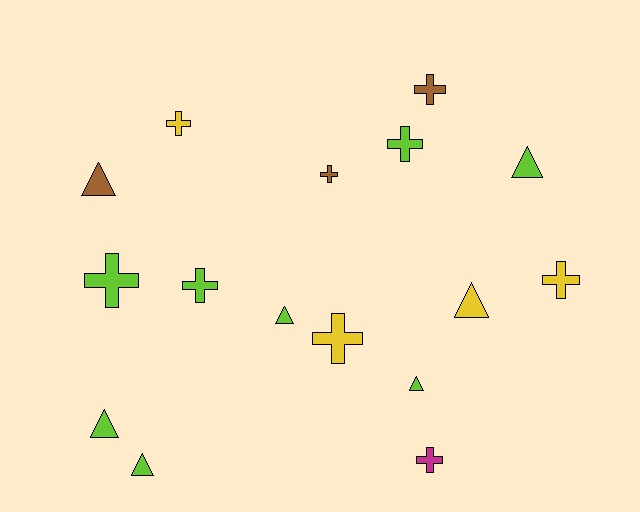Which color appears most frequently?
Lime, with 8 objects.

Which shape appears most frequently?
Cross, with 9 objects.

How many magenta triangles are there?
There are no magenta triangles.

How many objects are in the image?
There are 16 objects.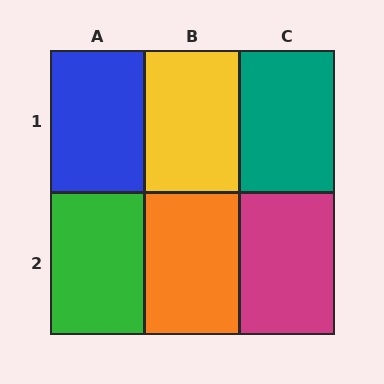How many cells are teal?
1 cell is teal.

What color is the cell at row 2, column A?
Green.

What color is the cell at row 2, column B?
Orange.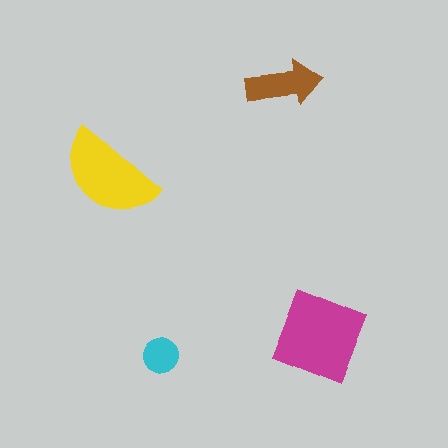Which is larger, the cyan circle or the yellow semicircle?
The yellow semicircle.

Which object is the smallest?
The cyan circle.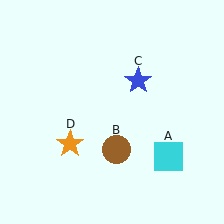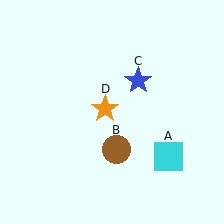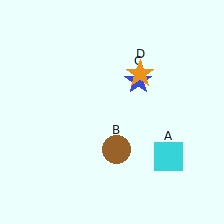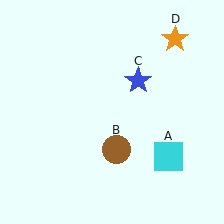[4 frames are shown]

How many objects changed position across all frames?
1 object changed position: orange star (object D).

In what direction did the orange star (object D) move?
The orange star (object D) moved up and to the right.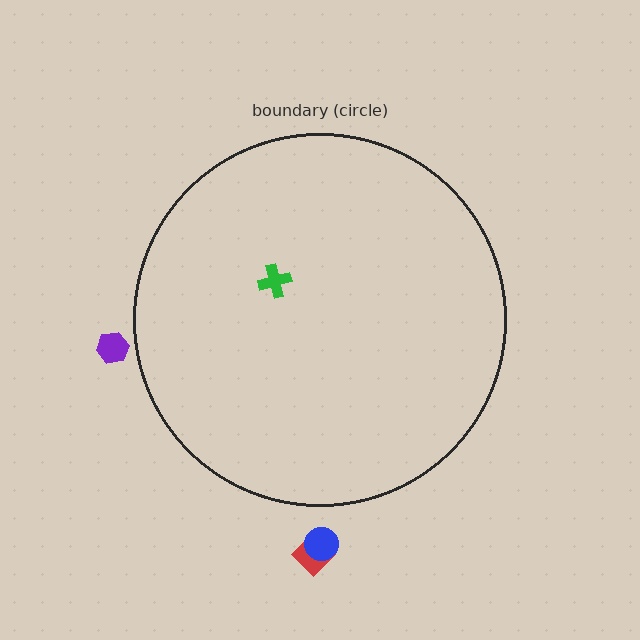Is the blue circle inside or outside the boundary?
Outside.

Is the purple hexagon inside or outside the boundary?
Outside.